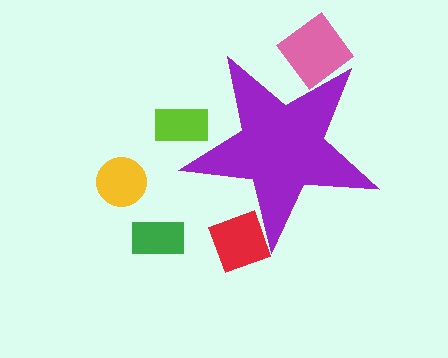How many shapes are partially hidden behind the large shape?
3 shapes are partially hidden.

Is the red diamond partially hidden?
Yes, the red diamond is partially hidden behind the purple star.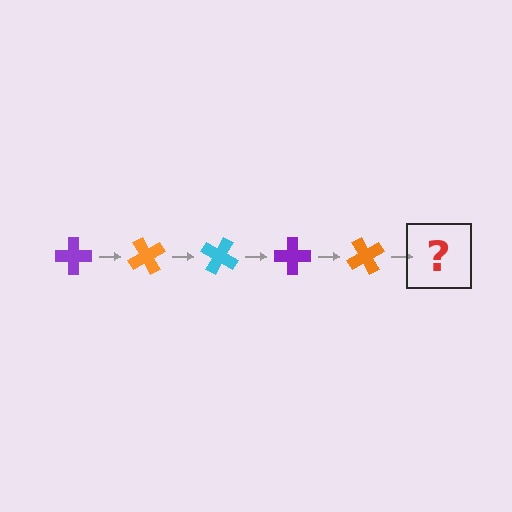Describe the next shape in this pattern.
It should be a cyan cross, rotated 300 degrees from the start.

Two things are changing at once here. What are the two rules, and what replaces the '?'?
The two rules are that it rotates 60 degrees each step and the color cycles through purple, orange, and cyan. The '?' should be a cyan cross, rotated 300 degrees from the start.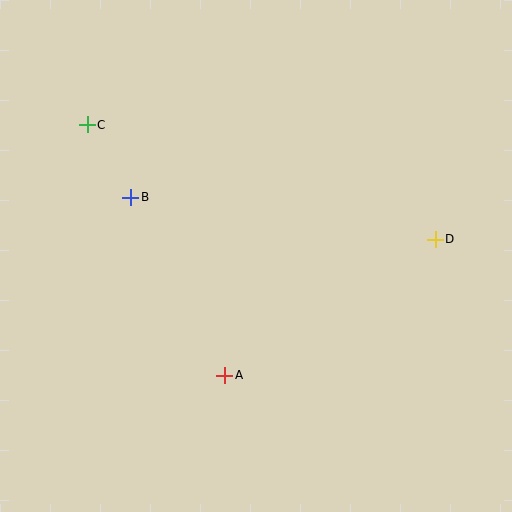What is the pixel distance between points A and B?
The distance between A and B is 201 pixels.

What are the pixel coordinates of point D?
Point D is at (435, 239).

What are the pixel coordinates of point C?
Point C is at (87, 125).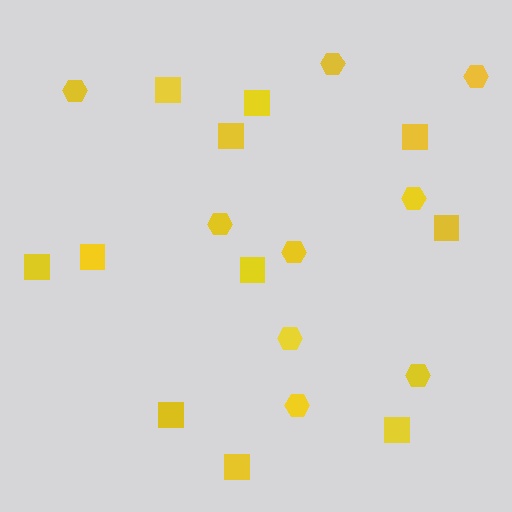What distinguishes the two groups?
There are 2 groups: one group of hexagons (9) and one group of squares (11).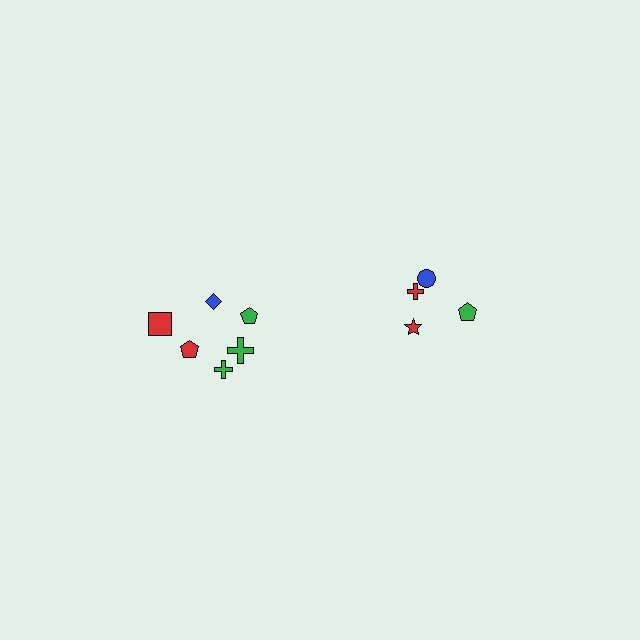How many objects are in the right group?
There are 4 objects.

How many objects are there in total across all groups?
There are 10 objects.